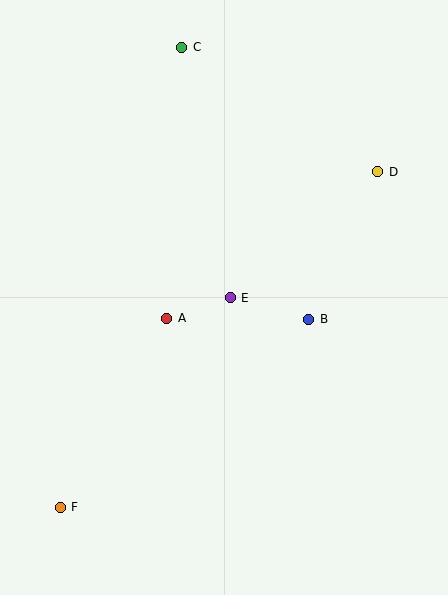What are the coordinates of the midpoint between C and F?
The midpoint between C and F is at (121, 277).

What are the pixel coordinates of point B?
Point B is at (309, 319).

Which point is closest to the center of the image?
Point E at (230, 298) is closest to the center.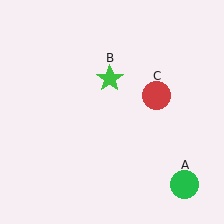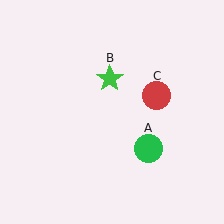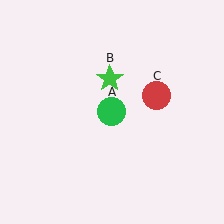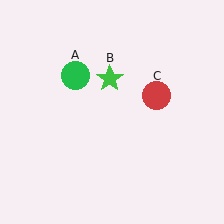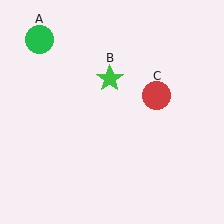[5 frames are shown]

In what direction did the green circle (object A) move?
The green circle (object A) moved up and to the left.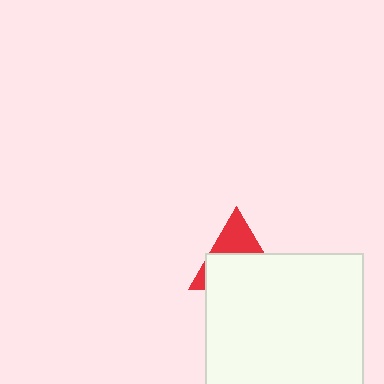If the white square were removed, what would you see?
You would see the complete red triangle.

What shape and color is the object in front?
The object in front is a white square.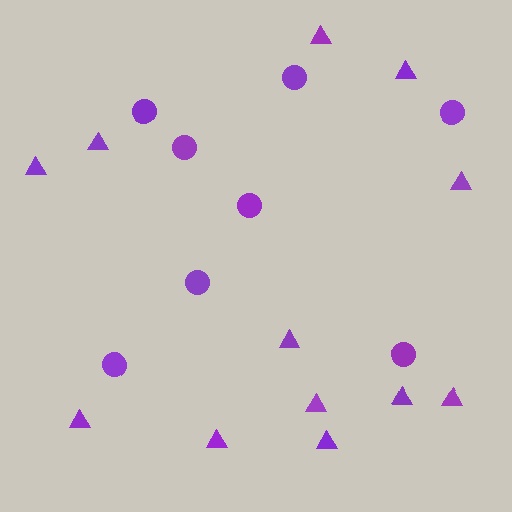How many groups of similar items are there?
There are 2 groups: one group of circles (8) and one group of triangles (12).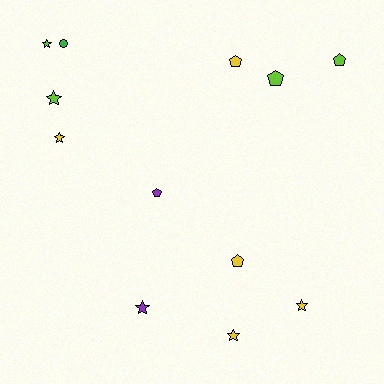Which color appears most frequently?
Yellow, with 5 objects.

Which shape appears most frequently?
Star, with 6 objects.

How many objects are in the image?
There are 12 objects.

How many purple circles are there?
There are no purple circles.